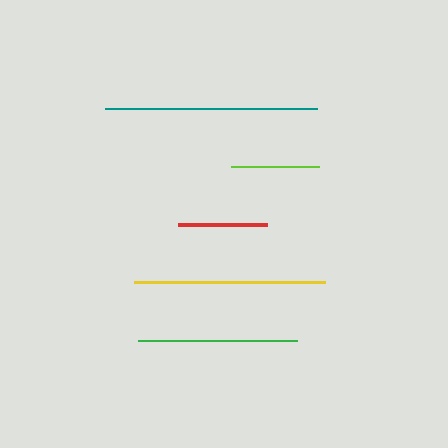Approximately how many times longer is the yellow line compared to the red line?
The yellow line is approximately 2.1 times the length of the red line.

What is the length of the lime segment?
The lime segment is approximately 88 pixels long.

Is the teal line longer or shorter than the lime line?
The teal line is longer than the lime line.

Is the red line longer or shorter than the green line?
The green line is longer than the red line.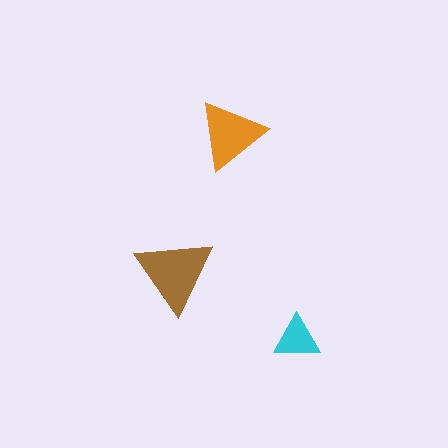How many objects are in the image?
There are 3 objects in the image.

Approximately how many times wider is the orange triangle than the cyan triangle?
About 1.5 times wider.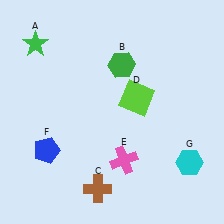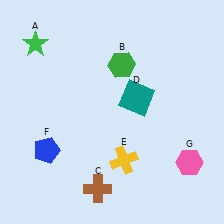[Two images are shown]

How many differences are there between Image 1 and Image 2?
There are 3 differences between the two images.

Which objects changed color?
D changed from lime to teal. E changed from pink to yellow. G changed from cyan to pink.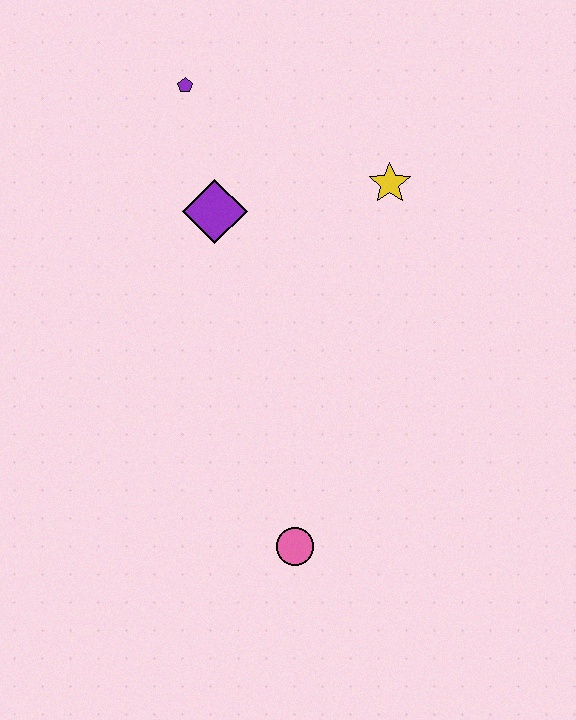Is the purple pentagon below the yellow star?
No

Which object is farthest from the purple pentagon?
The pink circle is farthest from the purple pentagon.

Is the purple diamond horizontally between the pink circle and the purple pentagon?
Yes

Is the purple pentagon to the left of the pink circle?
Yes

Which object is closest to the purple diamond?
The purple pentagon is closest to the purple diamond.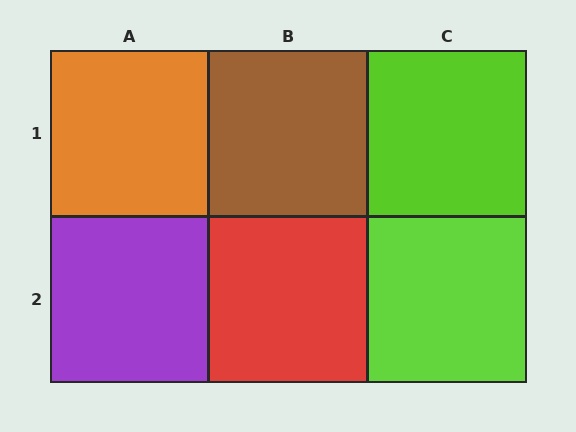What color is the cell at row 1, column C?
Lime.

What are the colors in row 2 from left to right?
Purple, red, lime.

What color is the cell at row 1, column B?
Brown.